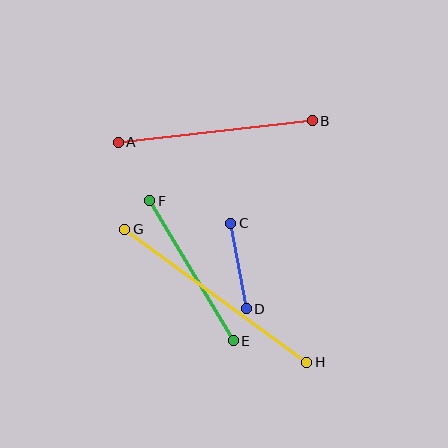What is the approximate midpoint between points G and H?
The midpoint is at approximately (216, 296) pixels.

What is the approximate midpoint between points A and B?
The midpoint is at approximately (215, 132) pixels.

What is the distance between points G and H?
The distance is approximately 225 pixels.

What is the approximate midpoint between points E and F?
The midpoint is at approximately (192, 271) pixels.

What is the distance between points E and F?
The distance is approximately 163 pixels.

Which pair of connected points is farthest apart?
Points G and H are farthest apart.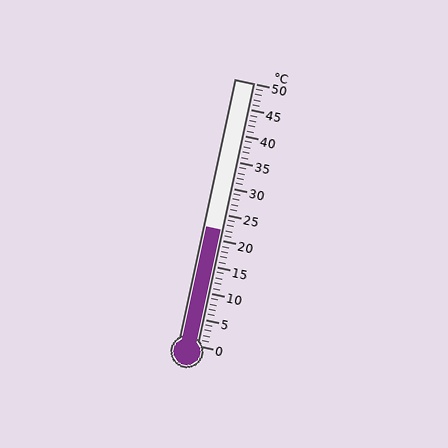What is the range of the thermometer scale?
The thermometer scale ranges from 0°C to 50°C.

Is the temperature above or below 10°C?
The temperature is above 10°C.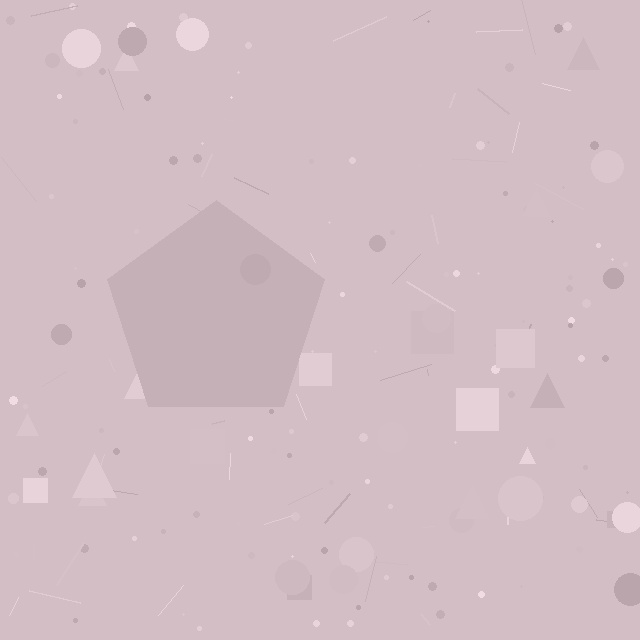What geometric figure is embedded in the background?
A pentagon is embedded in the background.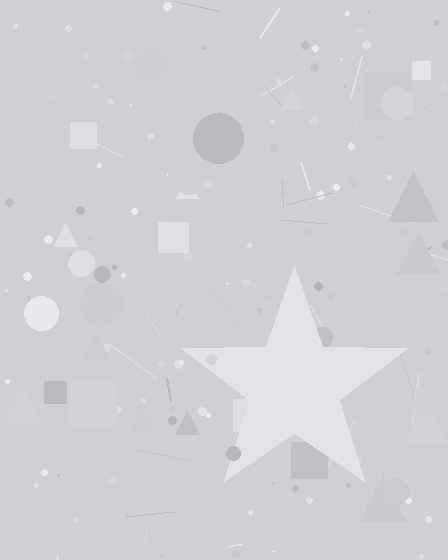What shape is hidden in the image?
A star is hidden in the image.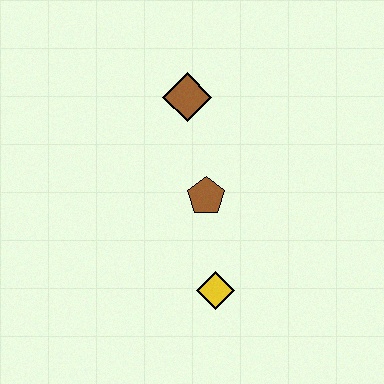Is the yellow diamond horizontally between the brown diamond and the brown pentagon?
No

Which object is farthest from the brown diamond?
The yellow diamond is farthest from the brown diamond.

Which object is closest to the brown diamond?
The brown pentagon is closest to the brown diamond.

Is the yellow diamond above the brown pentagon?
No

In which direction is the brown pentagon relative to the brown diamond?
The brown pentagon is below the brown diamond.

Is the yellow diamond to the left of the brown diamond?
No